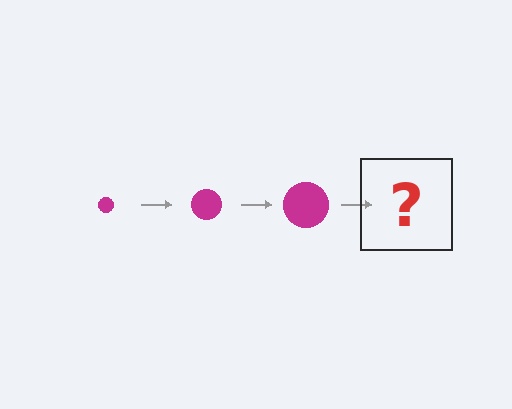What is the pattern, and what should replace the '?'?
The pattern is that the circle gets progressively larger each step. The '?' should be a magenta circle, larger than the previous one.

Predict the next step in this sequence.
The next step is a magenta circle, larger than the previous one.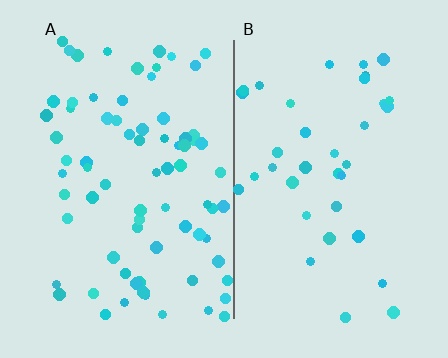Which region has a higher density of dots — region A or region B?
A (the left).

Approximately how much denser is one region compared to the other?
Approximately 2.1× — region A over region B.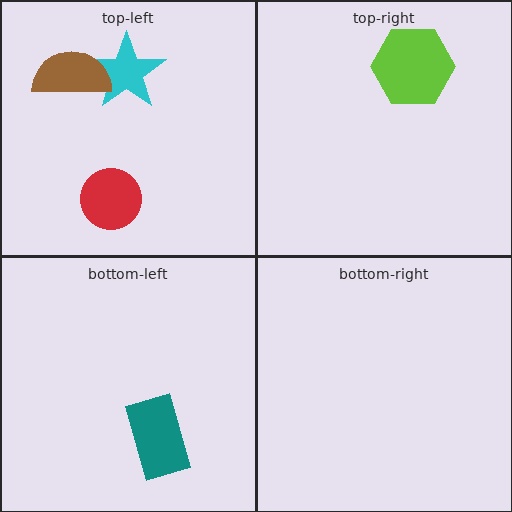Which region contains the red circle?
The top-left region.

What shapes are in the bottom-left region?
The teal rectangle.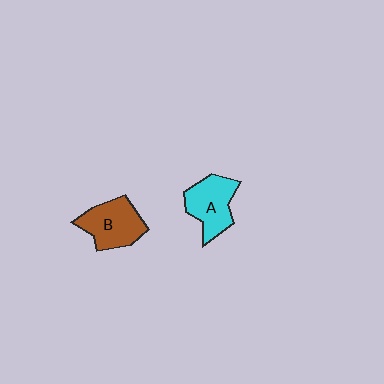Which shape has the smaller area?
Shape A (cyan).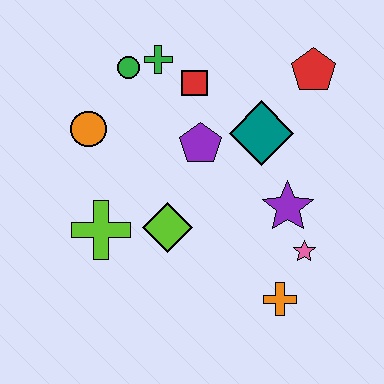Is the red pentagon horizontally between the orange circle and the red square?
No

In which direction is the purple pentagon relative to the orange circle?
The purple pentagon is to the right of the orange circle.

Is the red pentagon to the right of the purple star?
Yes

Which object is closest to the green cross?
The green circle is closest to the green cross.